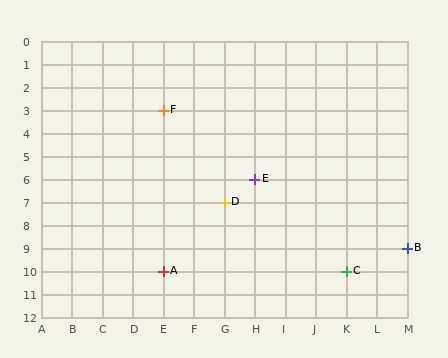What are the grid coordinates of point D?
Point D is at grid coordinates (G, 7).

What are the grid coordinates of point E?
Point E is at grid coordinates (H, 6).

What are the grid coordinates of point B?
Point B is at grid coordinates (M, 9).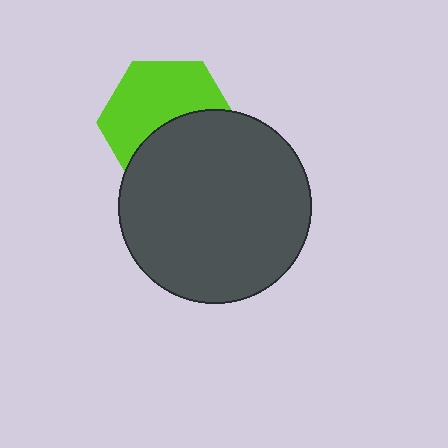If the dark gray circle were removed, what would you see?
You would see the complete lime hexagon.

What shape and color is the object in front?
The object in front is a dark gray circle.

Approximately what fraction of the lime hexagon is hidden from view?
Roughly 45% of the lime hexagon is hidden behind the dark gray circle.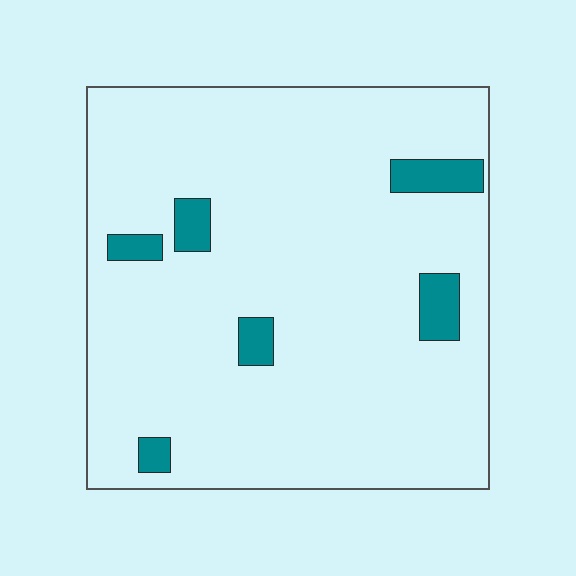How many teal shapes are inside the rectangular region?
6.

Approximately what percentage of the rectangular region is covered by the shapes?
Approximately 10%.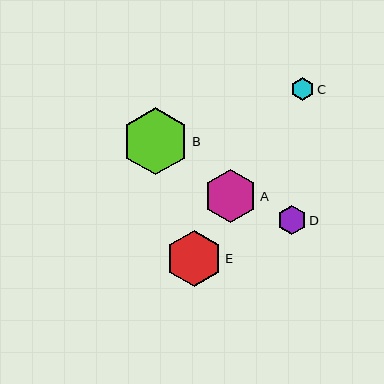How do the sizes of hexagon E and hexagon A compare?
Hexagon E and hexagon A are approximately the same size.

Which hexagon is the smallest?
Hexagon C is the smallest with a size of approximately 23 pixels.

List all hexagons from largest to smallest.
From largest to smallest: B, E, A, D, C.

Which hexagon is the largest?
Hexagon B is the largest with a size of approximately 67 pixels.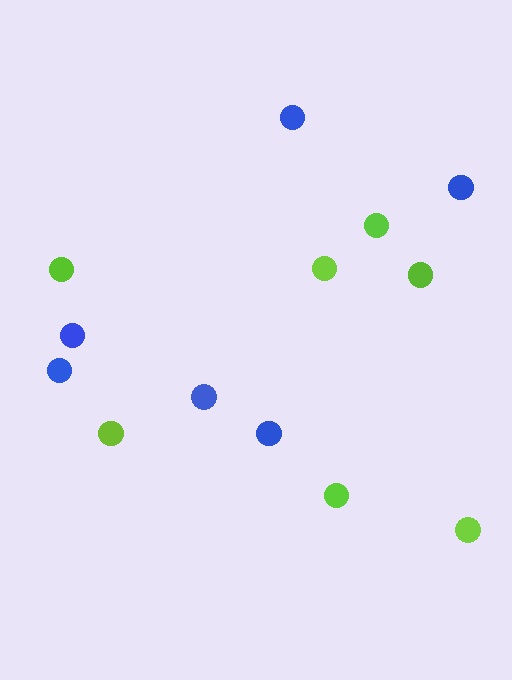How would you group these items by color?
There are 2 groups: one group of lime circles (7) and one group of blue circles (6).